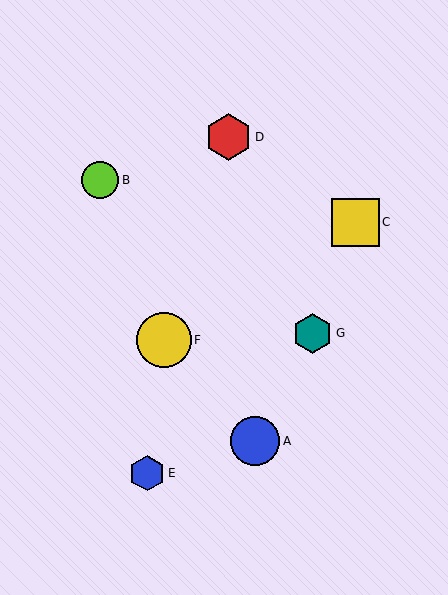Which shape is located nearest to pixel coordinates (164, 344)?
The yellow circle (labeled F) at (164, 340) is nearest to that location.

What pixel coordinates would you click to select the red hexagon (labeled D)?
Click at (229, 137) to select the red hexagon D.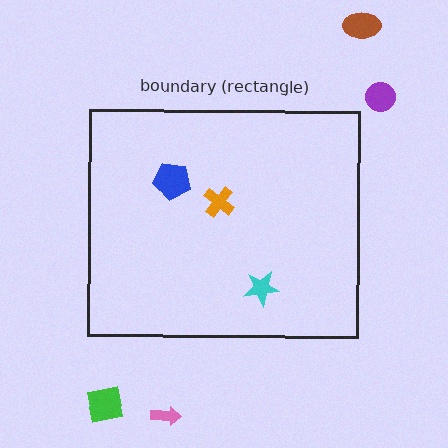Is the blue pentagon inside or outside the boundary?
Inside.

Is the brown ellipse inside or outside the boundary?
Outside.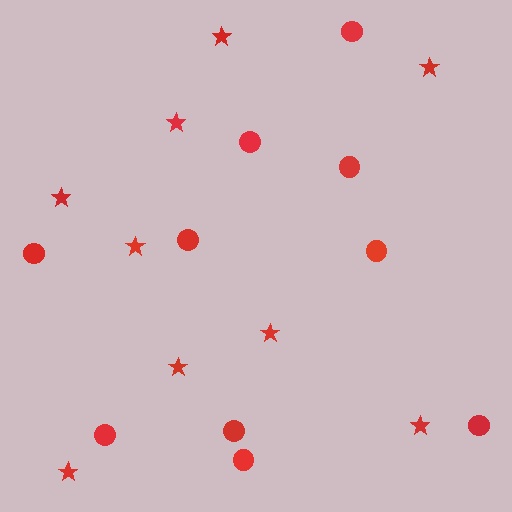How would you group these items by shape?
There are 2 groups: one group of circles (10) and one group of stars (9).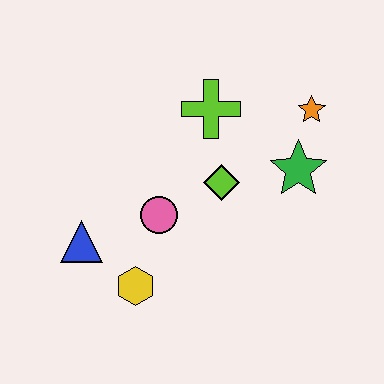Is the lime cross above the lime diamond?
Yes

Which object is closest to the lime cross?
The lime diamond is closest to the lime cross.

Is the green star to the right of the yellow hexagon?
Yes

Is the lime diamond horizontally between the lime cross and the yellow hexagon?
No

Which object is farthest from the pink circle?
The orange star is farthest from the pink circle.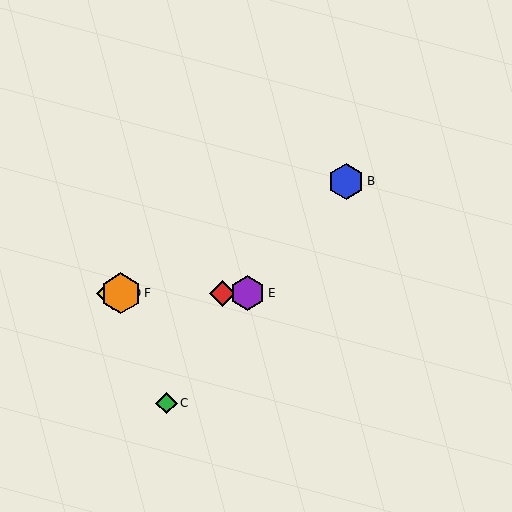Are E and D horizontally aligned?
Yes, both are at y≈293.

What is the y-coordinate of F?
Object F is at y≈293.